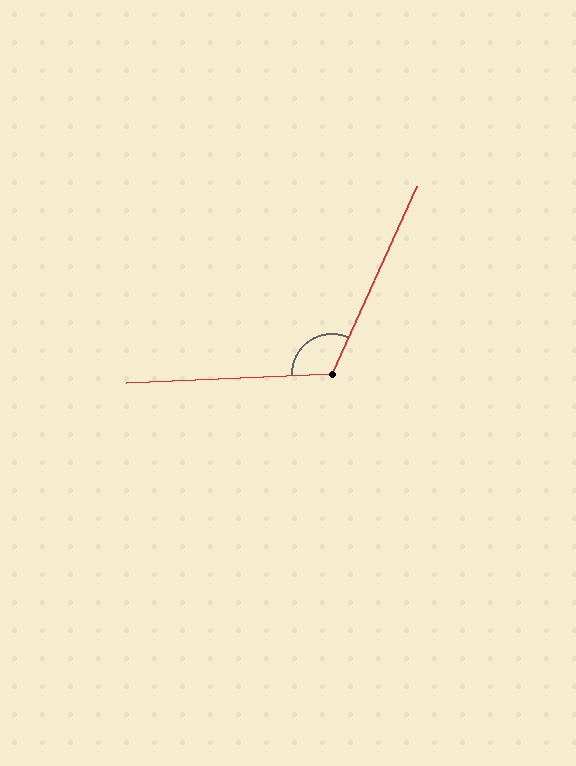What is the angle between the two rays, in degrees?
Approximately 117 degrees.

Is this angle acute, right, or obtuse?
It is obtuse.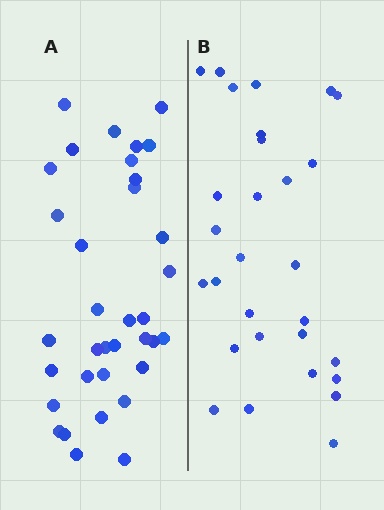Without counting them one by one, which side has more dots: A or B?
Region A (the left region) has more dots.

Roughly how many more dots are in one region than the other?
Region A has about 6 more dots than region B.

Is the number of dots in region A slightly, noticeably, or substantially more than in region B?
Region A has only slightly more — the two regions are fairly close. The ratio is roughly 1.2 to 1.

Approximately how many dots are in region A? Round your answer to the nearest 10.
About 40 dots. (The exact count is 35, which rounds to 40.)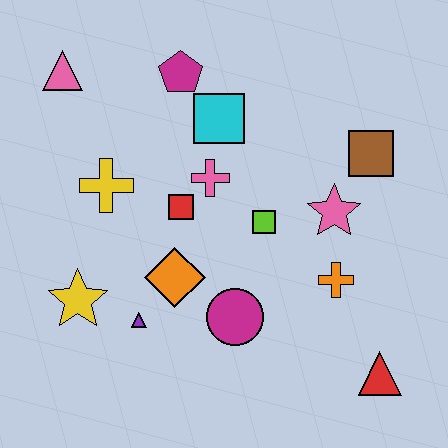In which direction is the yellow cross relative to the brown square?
The yellow cross is to the left of the brown square.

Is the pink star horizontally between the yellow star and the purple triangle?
No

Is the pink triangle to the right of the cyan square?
No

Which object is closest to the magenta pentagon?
The cyan square is closest to the magenta pentagon.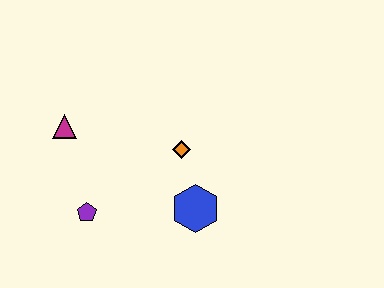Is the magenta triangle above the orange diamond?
Yes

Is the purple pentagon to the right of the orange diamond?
No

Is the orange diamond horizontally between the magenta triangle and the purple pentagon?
No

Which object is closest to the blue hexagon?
The orange diamond is closest to the blue hexagon.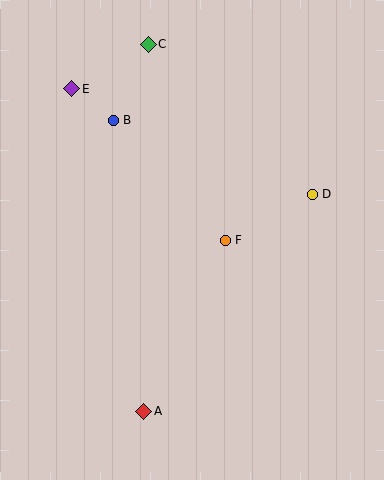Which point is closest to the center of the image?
Point F at (225, 240) is closest to the center.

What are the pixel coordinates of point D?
Point D is at (312, 194).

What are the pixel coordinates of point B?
Point B is at (113, 120).